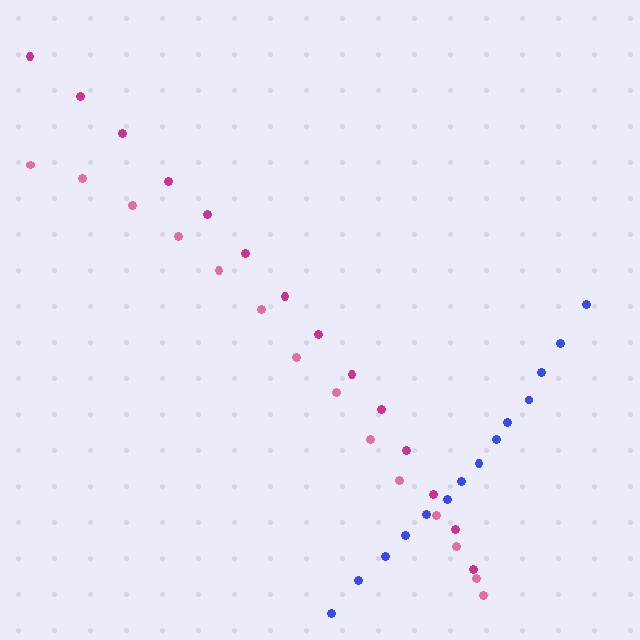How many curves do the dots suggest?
There are 3 distinct paths.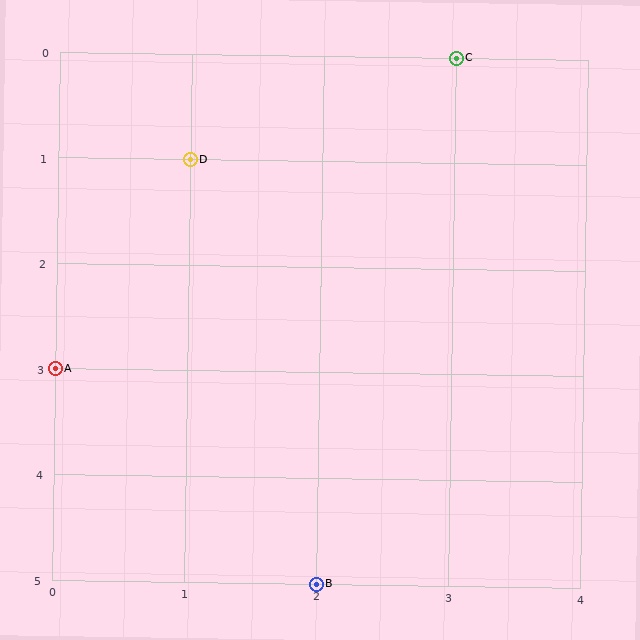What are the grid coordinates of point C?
Point C is at grid coordinates (3, 0).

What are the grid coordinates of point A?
Point A is at grid coordinates (0, 3).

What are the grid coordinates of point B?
Point B is at grid coordinates (2, 5).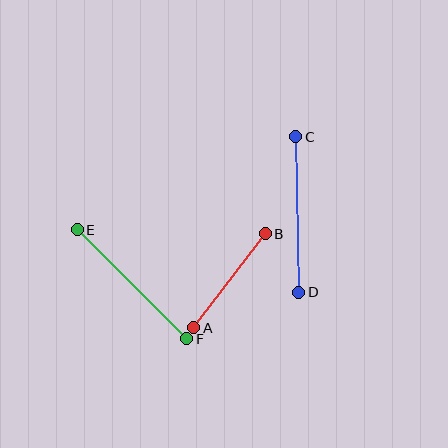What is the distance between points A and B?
The distance is approximately 118 pixels.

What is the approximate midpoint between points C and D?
The midpoint is at approximately (297, 215) pixels.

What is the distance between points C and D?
The distance is approximately 155 pixels.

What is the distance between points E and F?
The distance is approximately 155 pixels.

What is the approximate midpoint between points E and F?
The midpoint is at approximately (132, 284) pixels.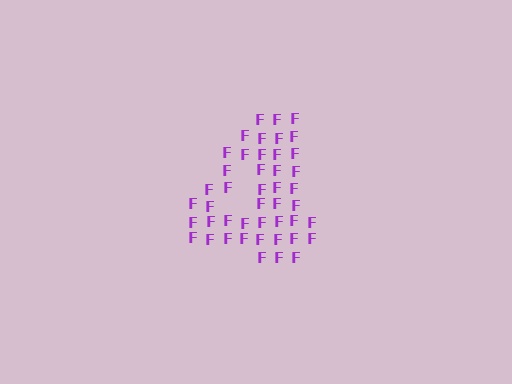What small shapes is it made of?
It is made of small letter F's.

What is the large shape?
The large shape is the digit 4.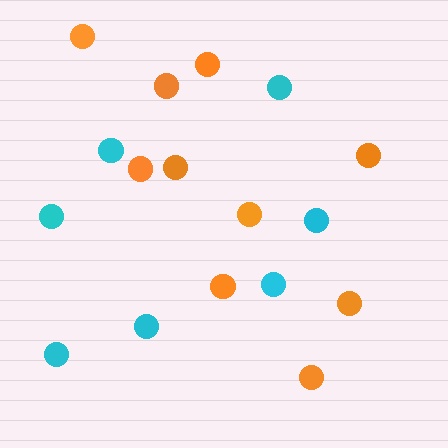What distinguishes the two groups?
There are 2 groups: one group of orange circles (10) and one group of cyan circles (7).